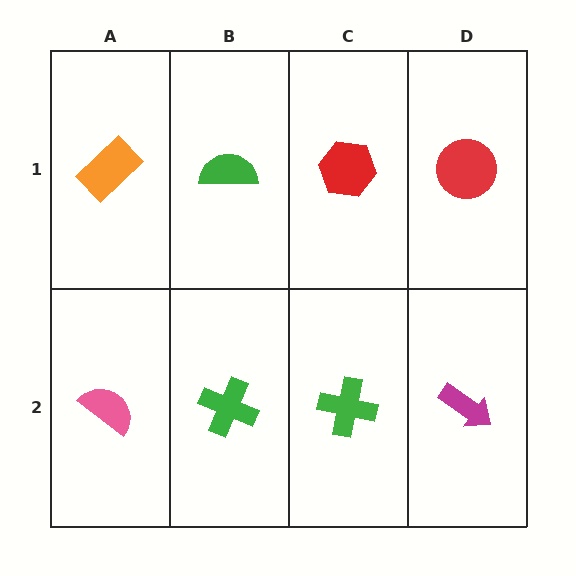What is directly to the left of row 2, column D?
A green cross.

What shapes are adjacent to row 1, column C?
A green cross (row 2, column C), a green semicircle (row 1, column B), a red circle (row 1, column D).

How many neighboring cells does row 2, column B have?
3.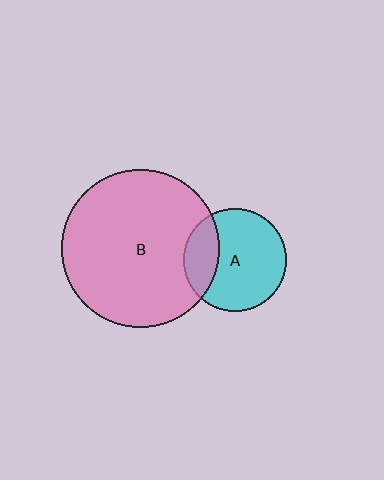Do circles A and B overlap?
Yes.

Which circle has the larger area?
Circle B (pink).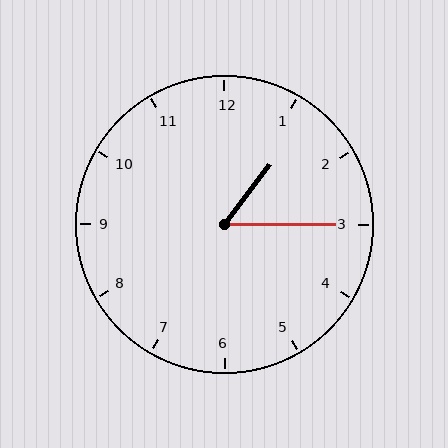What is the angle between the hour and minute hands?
Approximately 52 degrees.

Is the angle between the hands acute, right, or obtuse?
It is acute.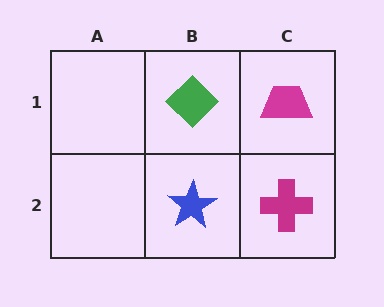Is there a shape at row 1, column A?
No, that cell is empty.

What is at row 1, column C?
A magenta trapezoid.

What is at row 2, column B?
A blue star.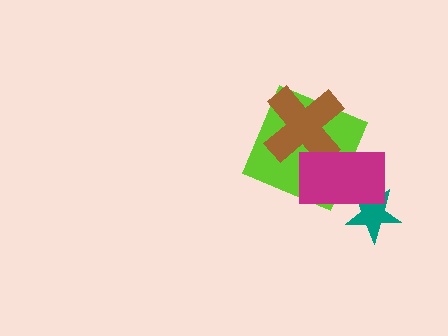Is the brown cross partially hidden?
Yes, it is partially covered by another shape.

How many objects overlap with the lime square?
2 objects overlap with the lime square.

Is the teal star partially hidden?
Yes, it is partially covered by another shape.